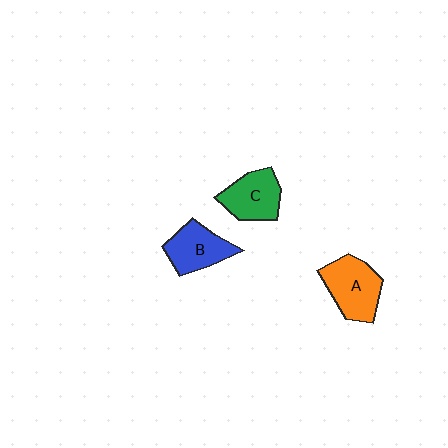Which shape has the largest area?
Shape A (orange).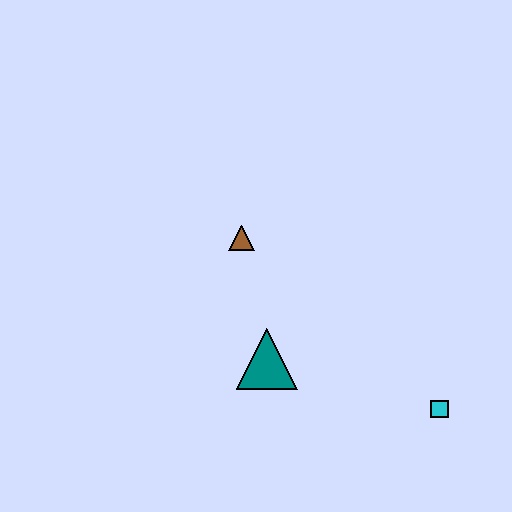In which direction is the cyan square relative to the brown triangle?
The cyan square is to the right of the brown triangle.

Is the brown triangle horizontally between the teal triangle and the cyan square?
No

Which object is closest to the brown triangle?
The teal triangle is closest to the brown triangle.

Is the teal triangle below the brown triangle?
Yes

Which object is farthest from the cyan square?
The brown triangle is farthest from the cyan square.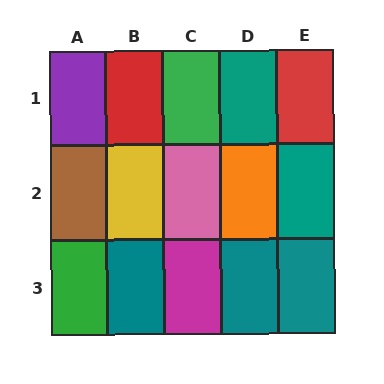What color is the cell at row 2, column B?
Yellow.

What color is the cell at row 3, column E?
Teal.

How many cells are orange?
1 cell is orange.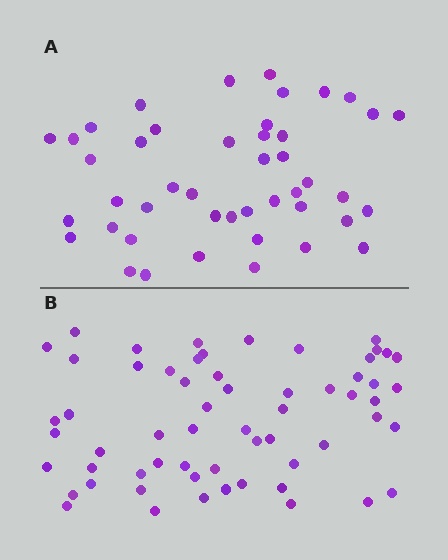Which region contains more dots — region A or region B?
Region B (the bottom region) has more dots.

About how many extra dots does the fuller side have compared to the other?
Region B has approximately 15 more dots than region A.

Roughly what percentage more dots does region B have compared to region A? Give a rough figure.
About 35% more.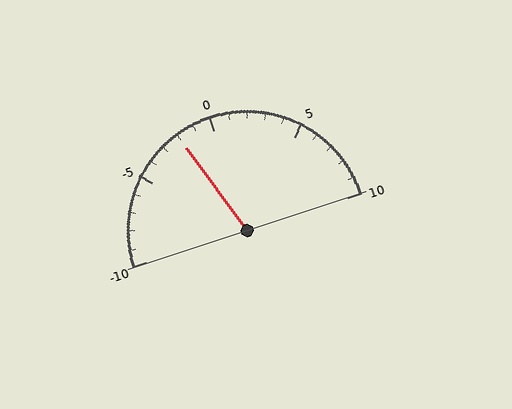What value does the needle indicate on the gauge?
The needle indicates approximately -2.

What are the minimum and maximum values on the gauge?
The gauge ranges from -10 to 10.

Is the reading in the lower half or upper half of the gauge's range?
The reading is in the lower half of the range (-10 to 10).